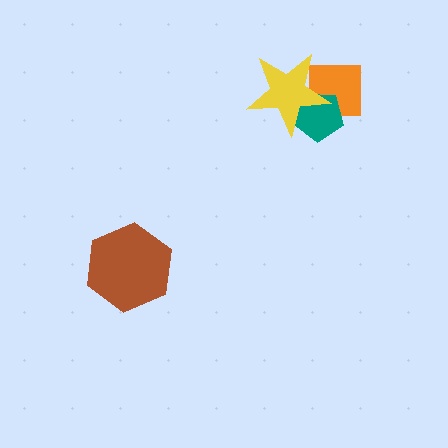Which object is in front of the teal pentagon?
The yellow star is in front of the teal pentagon.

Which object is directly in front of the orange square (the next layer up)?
The teal pentagon is directly in front of the orange square.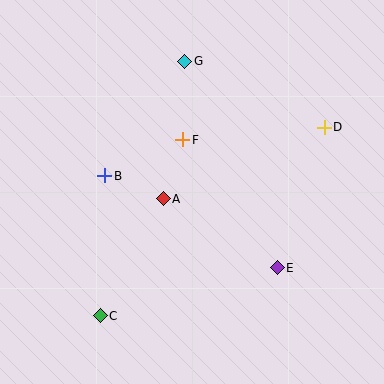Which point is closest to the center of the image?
Point A at (163, 199) is closest to the center.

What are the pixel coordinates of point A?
Point A is at (163, 199).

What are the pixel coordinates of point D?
Point D is at (324, 127).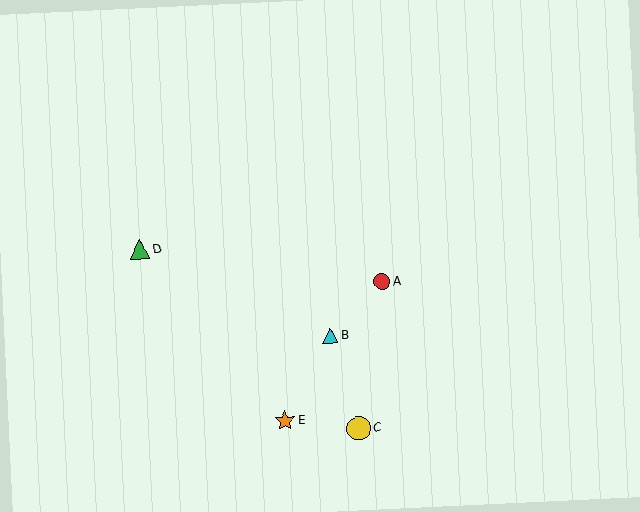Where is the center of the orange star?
The center of the orange star is at (285, 420).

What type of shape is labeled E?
Shape E is an orange star.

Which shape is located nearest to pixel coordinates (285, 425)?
The orange star (labeled E) at (285, 420) is nearest to that location.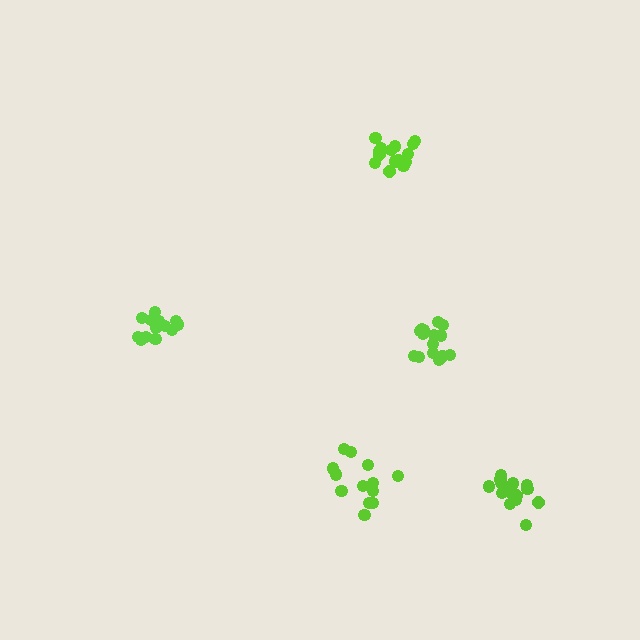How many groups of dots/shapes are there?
There are 5 groups.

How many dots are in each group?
Group 1: 13 dots, Group 2: 13 dots, Group 3: 15 dots, Group 4: 16 dots, Group 5: 16 dots (73 total).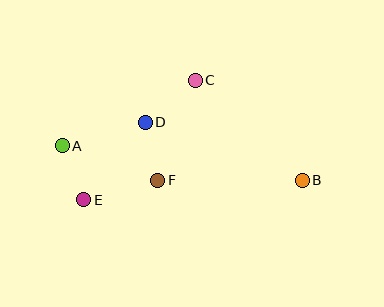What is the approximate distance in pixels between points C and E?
The distance between C and E is approximately 163 pixels.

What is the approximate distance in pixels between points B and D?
The distance between B and D is approximately 167 pixels.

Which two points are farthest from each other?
Points A and B are farthest from each other.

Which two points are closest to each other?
Points A and E are closest to each other.